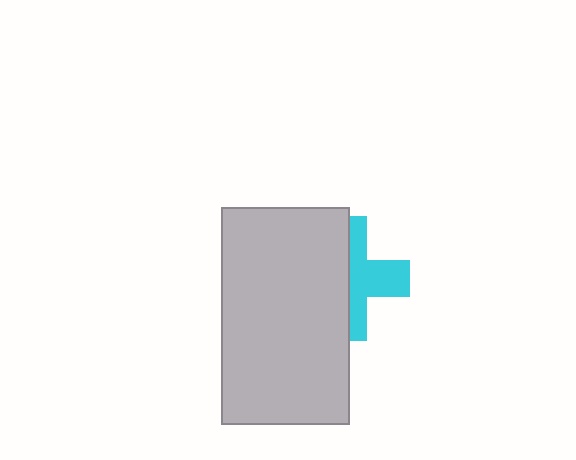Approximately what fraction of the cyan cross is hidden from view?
Roughly 52% of the cyan cross is hidden behind the light gray rectangle.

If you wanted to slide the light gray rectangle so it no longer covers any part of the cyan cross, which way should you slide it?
Slide it left — that is the most direct way to separate the two shapes.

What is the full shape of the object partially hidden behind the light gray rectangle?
The partially hidden object is a cyan cross.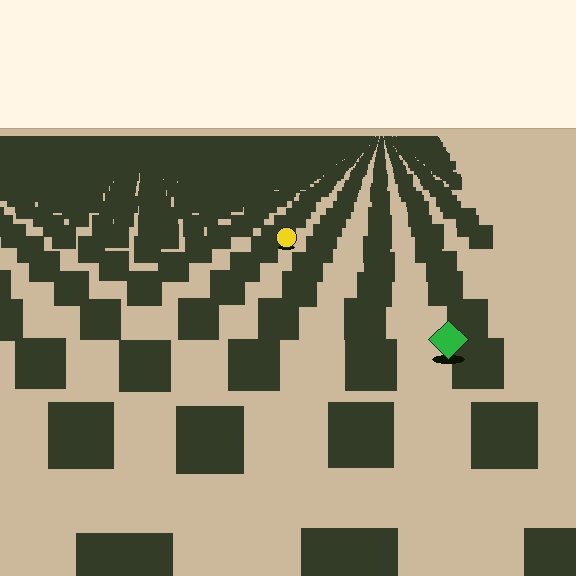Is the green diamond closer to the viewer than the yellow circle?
Yes. The green diamond is closer — you can tell from the texture gradient: the ground texture is coarser near it.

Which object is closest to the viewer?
The green diamond is closest. The texture marks near it are larger and more spread out.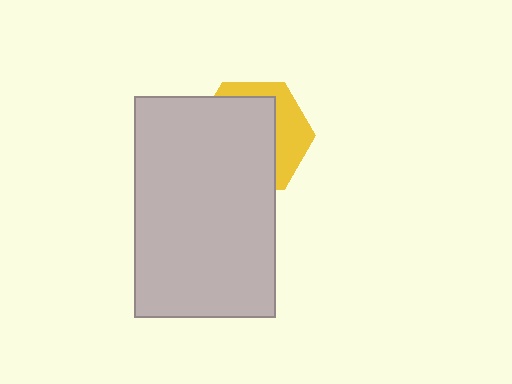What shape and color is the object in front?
The object in front is a light gray rectangle.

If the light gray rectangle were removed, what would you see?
You would see the complete yellow hexagon.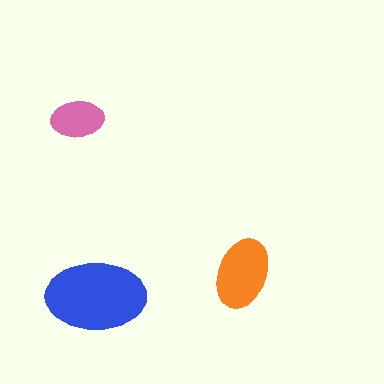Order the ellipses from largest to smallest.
the blue one, the orange one, the pink one.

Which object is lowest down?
The blue ellipse is bottommost.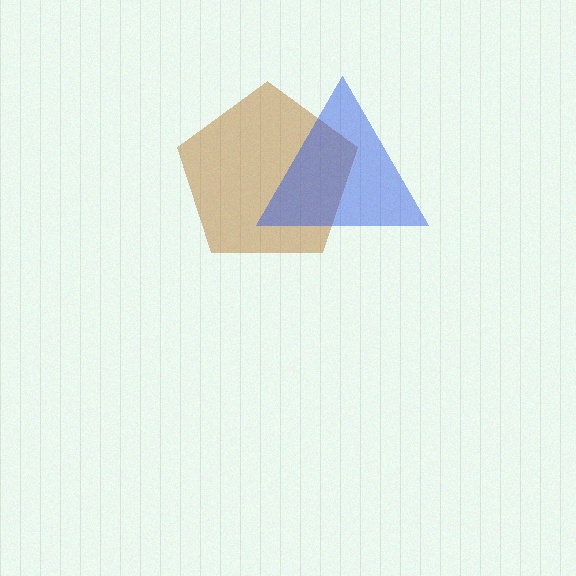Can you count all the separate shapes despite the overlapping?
Yes, there are 2 separate shapes.